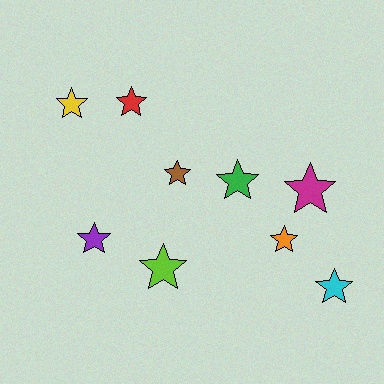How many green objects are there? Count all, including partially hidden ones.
There is 1 green object.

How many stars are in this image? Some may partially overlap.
There are 9 stars.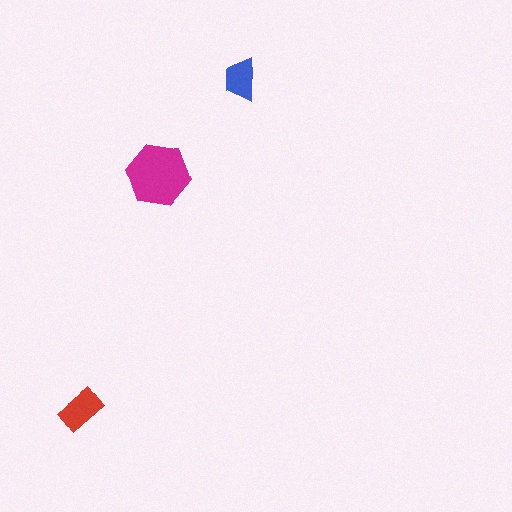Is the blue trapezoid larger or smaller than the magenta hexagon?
Smaller.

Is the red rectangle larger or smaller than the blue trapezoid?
Larger.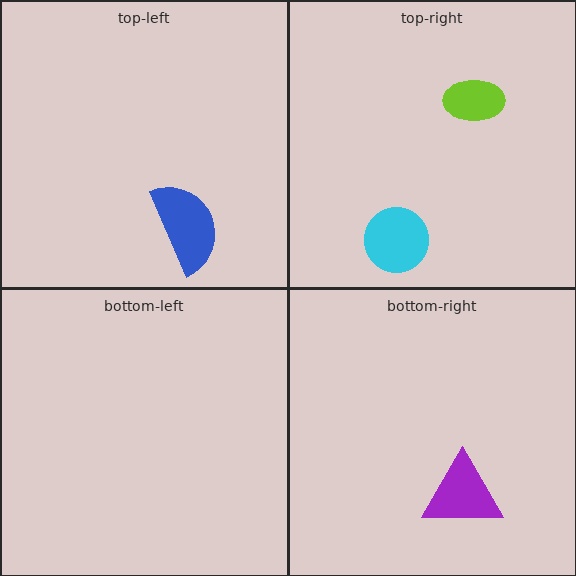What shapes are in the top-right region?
The cyan circle, the lime ellipse.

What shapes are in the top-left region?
The blue semicircle.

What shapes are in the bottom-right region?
The purple triangle.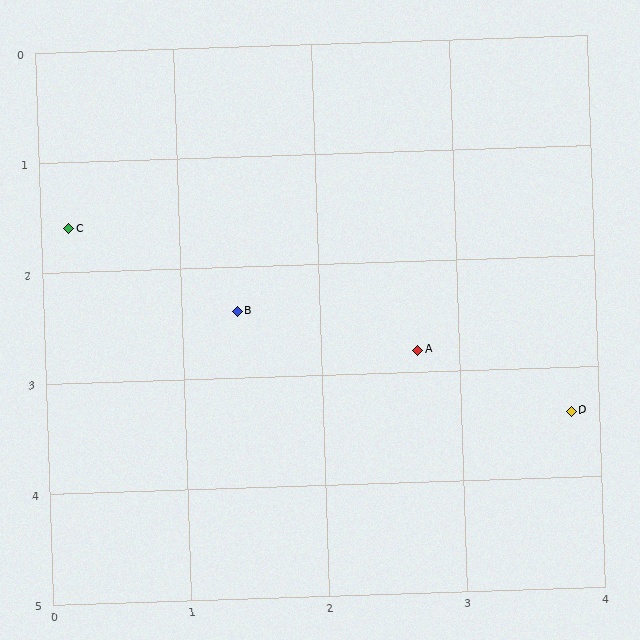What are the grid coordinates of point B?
Point B is at approximately (1.4, 2.4).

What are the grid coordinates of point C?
Point C is at approximately (0.2, 1.6).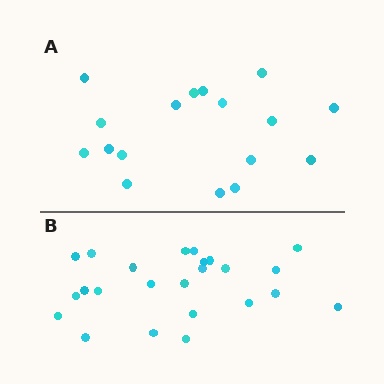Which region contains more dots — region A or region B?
Region B (the bottom region) has more dots.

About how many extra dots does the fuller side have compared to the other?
Region B has roughly 8 or so more dots than region A.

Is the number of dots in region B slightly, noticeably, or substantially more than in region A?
Region B has noticeably more, but not dramatically so. The ratio is roughly 1.4 to 1.